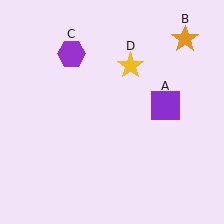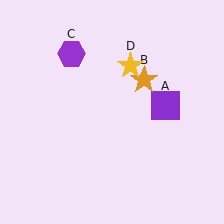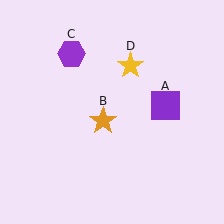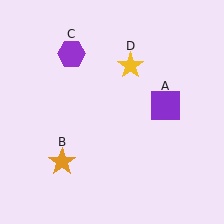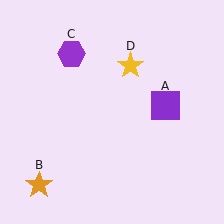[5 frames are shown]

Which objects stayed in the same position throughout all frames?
Purple square (object A) and purple hexagon (object C) and yellow star (object D) remained stationary.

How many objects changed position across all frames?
1 object changed position: orange star (object B).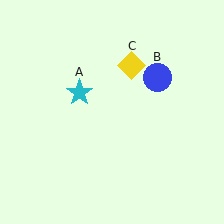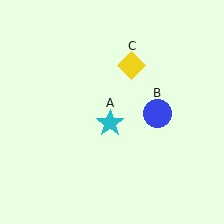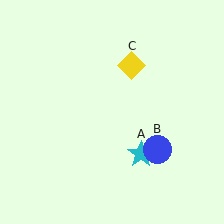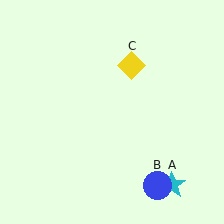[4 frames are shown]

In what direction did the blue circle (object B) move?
The blue circle (object B) moved down.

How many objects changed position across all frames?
2 objects changed position: cyan star (object A), blue circle (object B).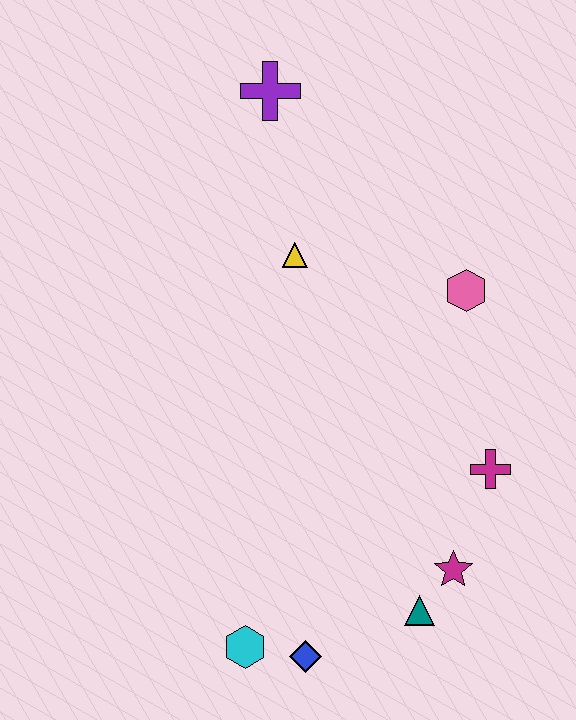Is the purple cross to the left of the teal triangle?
Yes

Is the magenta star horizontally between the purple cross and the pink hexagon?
Yes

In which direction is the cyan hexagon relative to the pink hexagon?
The cyan hexagon is below the pink hexagon.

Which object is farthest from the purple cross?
The blue diamond is farthest from the purple cross.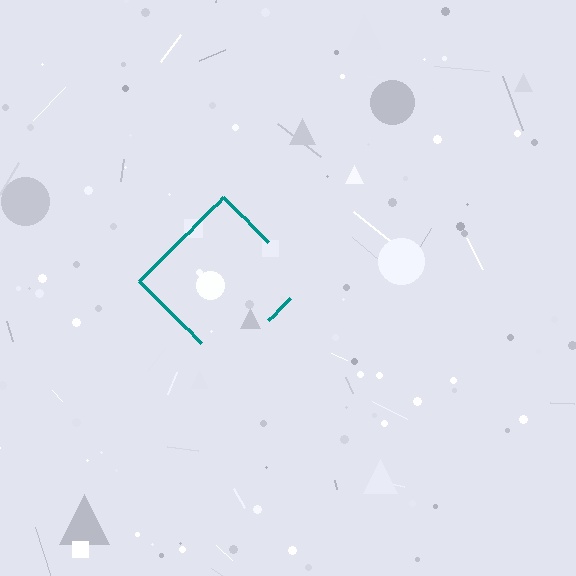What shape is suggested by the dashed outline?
The dashed outline suggests a diamond.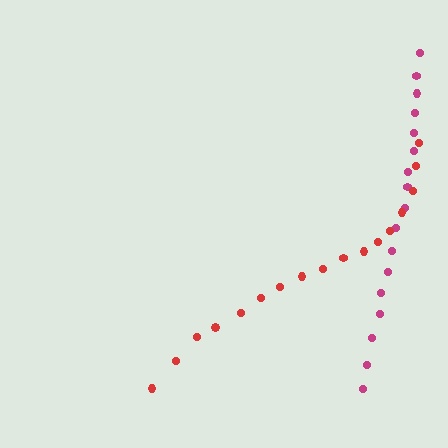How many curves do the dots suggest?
There are 2 distinct paths.